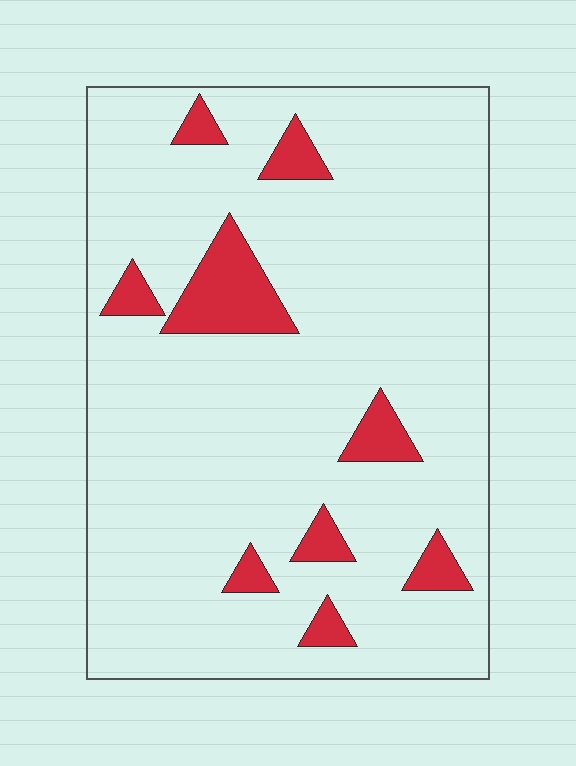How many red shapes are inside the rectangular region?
9.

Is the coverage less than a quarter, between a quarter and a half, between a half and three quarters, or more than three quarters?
Less than a quarter.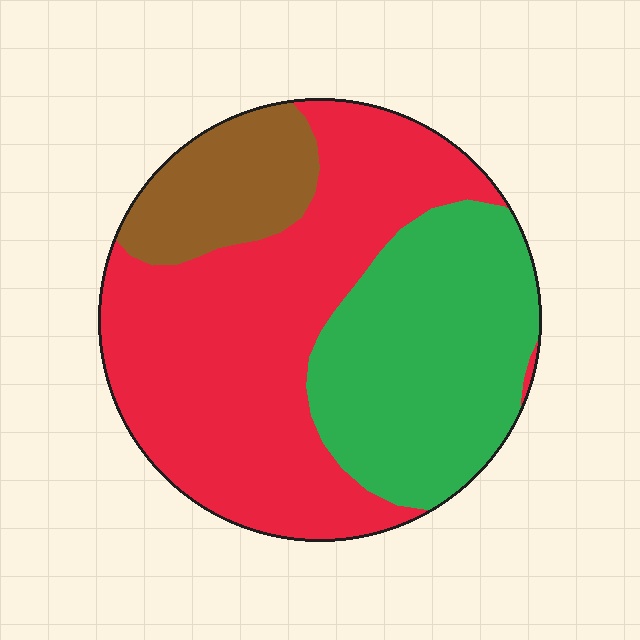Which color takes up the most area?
Red, at roughly 50%.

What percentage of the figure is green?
Green takes up about one third (1/3) of the figure.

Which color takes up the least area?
Brown, at roughly 15%.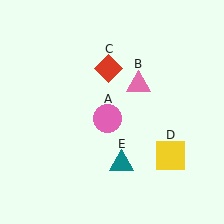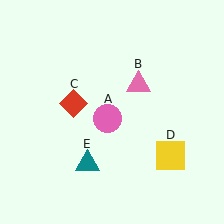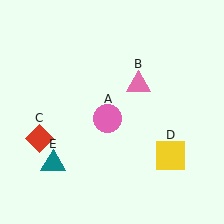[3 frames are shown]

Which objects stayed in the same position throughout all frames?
Pink circle (object A) and pink triangle (object B) and yellow square (object D) remained stationary.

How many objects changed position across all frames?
2 objects changed position: red diamond (object C), teal triangle (object E).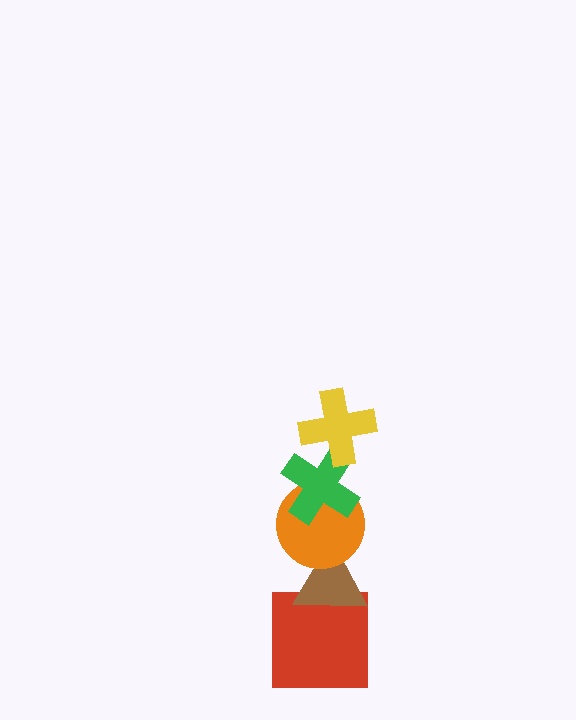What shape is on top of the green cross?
The yellow cross is on top of the green cross.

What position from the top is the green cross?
The green cross is 2nd from the top.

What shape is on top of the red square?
The brown triangle is on top of the red square.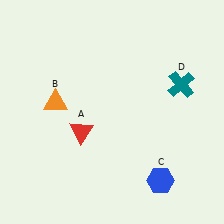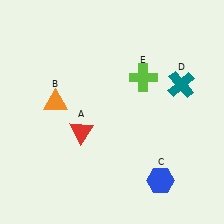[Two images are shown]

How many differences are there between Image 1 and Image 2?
There is 1 difference between the two images.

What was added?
A lime cross (E) was added in Image 2.